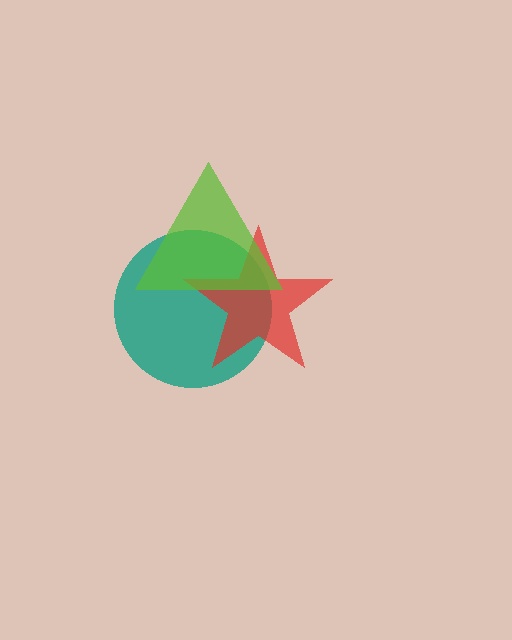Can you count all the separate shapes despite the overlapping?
Yes, there are 3 separate shapes.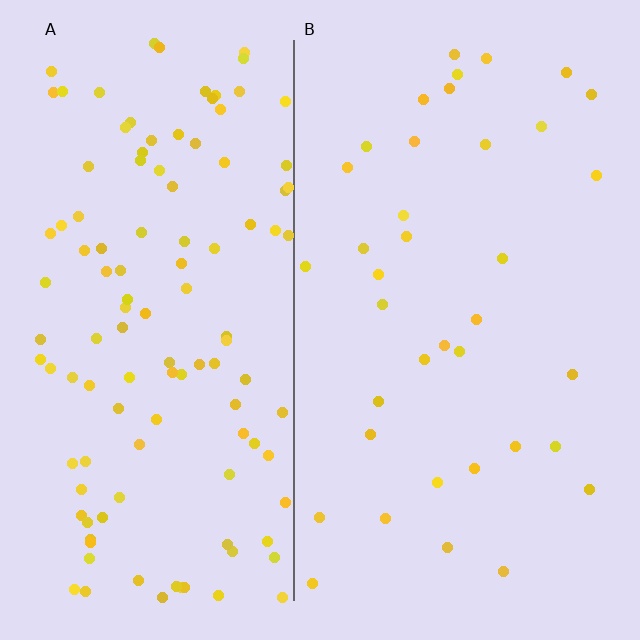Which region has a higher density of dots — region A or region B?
A (the left).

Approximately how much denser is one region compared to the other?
Approximately 3.1× — region A over region B.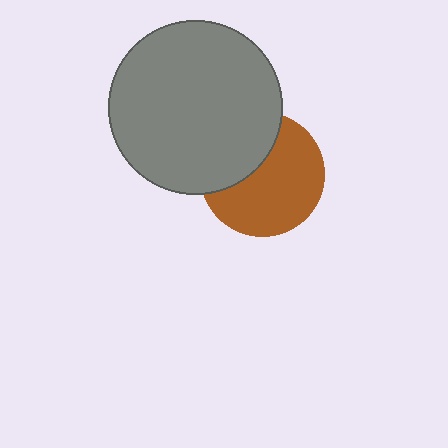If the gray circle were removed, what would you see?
You would see the complete brown circle.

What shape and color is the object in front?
The object in front is a gray circle.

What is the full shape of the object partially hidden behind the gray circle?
The partially hidden object is a brown circle.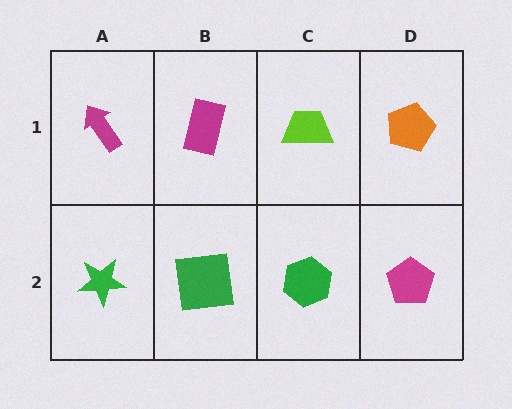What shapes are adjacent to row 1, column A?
A green star (row 2, column A), a magenta rectangle (row 1, column B).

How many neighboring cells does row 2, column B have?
3.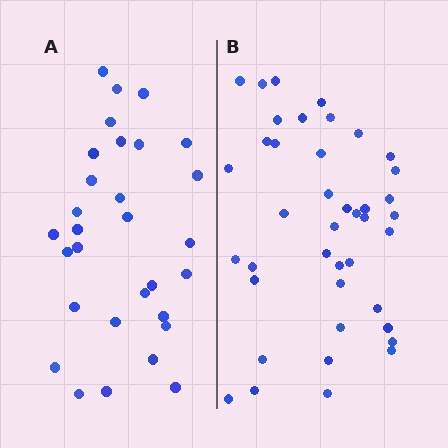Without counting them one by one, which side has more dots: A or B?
Region B (the right region) has more dots.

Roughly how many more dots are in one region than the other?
Region B has roughly 12 or so more dots than region A.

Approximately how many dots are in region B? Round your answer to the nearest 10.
About 40 dots. (The exact count is 41, which rounds to 40.)